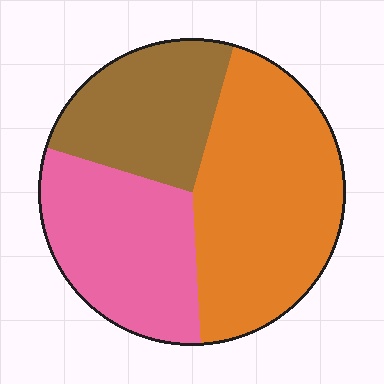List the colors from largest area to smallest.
From largest to smallest: orange, pink, brown.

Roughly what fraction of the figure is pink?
Pink covers 31% of the figure.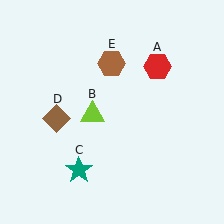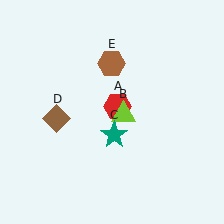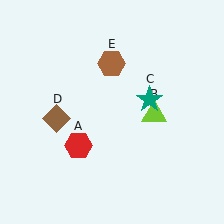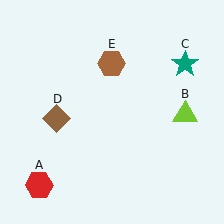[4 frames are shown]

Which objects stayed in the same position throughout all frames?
Brown diamond (object D) and brown hexagon (object E) remained stationary.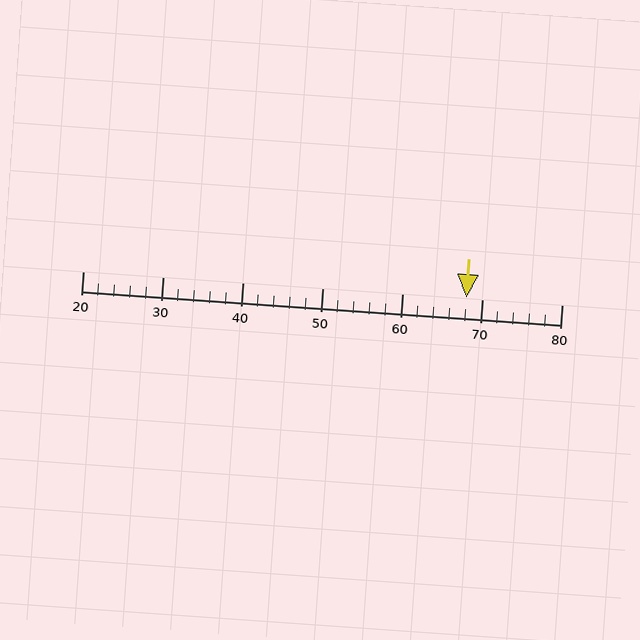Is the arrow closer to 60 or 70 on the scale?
The arrow is closer to 70.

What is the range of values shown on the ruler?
The ruler shows values from 20 to 80.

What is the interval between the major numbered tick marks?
The major tick marks are spaced 10 units apart.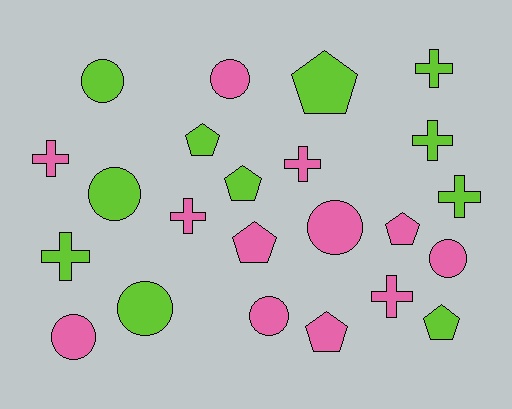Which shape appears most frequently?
Cross, with 8 objects.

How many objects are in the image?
There are 23 objects.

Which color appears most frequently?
Pink, with 12 objects.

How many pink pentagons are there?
There are 3 pink pentagons.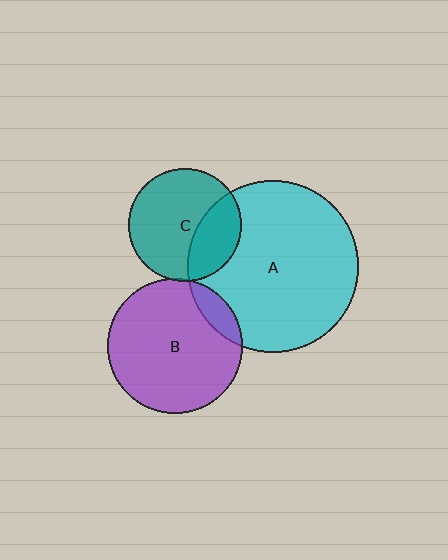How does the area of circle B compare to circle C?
Approximately 1.4 times.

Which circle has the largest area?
Circle A (cyan).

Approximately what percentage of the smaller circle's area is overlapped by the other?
Approximately 10%.